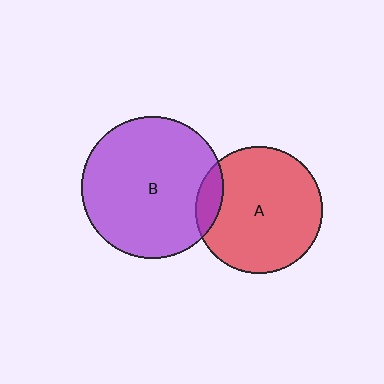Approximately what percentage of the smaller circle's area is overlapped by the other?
Approximately 10%.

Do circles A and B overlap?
Yes.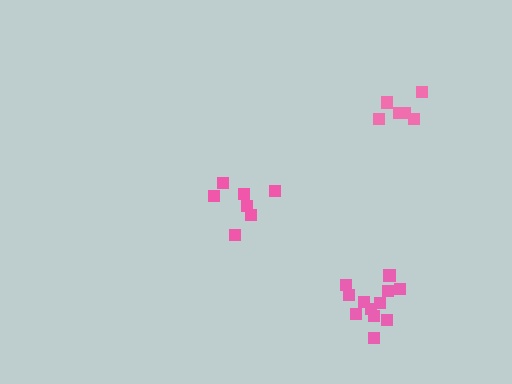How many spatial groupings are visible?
There are 3 spatial groupings.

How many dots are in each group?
Group 1: 12 dots, Group 2: 7 dots, Group 3: 6 dots (25 total).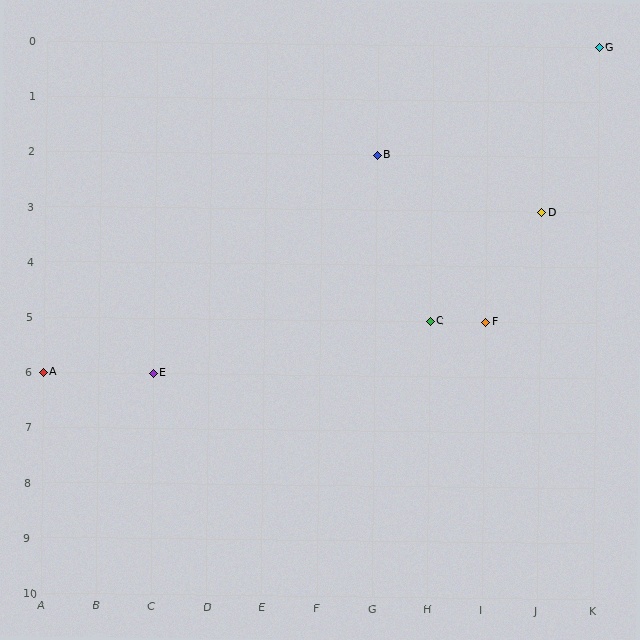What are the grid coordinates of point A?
Point A is at grid coordinates (A, 6).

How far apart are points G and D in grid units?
Points G and D are 1 column and 3 rows apart (about 3.2 grid units diagonally).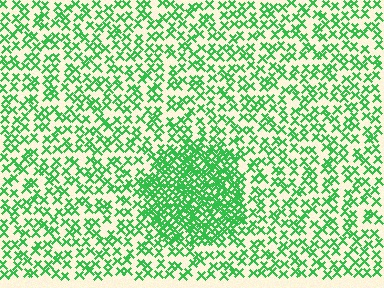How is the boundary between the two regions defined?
The boundary is defined by a change in element density (approximately 2.4x ratio). All elements are the same color, size, and shape.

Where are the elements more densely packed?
The elements are more densely packed inside the circle boundary.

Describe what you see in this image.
The image contains small green elements arranged at two different densities. A circle-shaped region is visible where the elements are more densely packed than the surrounding area.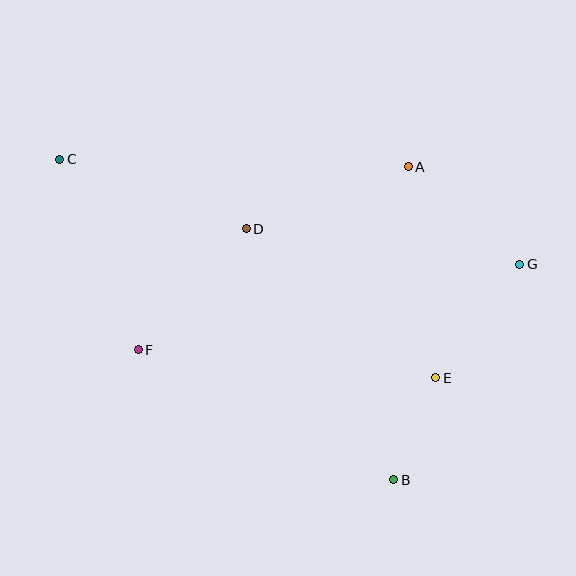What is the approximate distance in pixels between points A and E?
The distance between A and E is approximately 213 pixels.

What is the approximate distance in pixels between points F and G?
The distance between F and G is approximately 391 pixels.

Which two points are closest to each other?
Points B and E are closest to each other.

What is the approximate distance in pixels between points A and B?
The distance between A and B is approximately 313 pixels.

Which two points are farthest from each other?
Points C and G are farthest from each other.